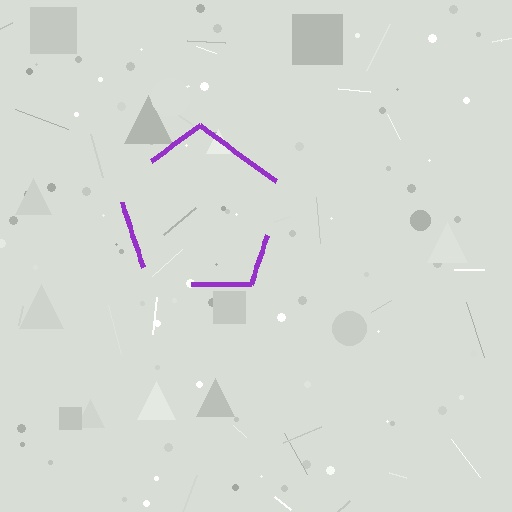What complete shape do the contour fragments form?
The contour fragments form a pentagon.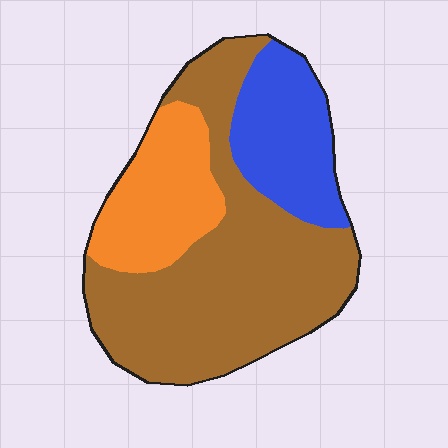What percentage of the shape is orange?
Orange takes up about one fifth (1/5) of the shape.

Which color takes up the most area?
Brown, at roughly 55%.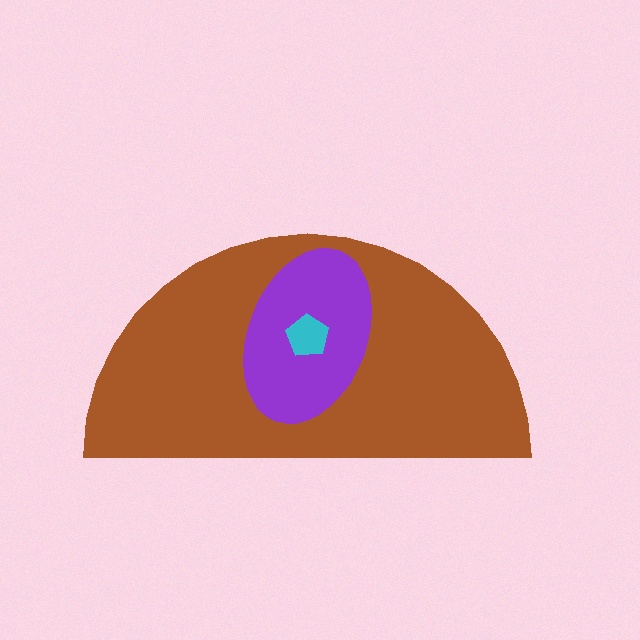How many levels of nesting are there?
3.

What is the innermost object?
The cyan pentagon.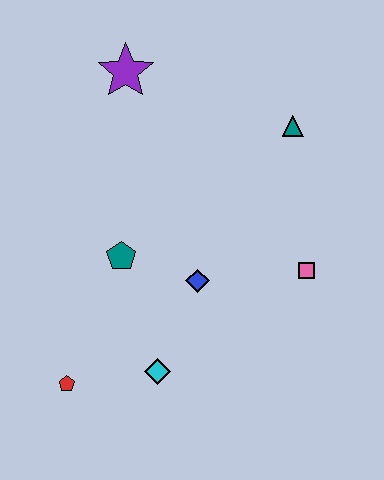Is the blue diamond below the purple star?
Yes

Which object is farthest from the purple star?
The red pentagon is farthest from the purple star.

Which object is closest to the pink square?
The blue diamond is closest to the pink square.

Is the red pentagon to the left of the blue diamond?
Yes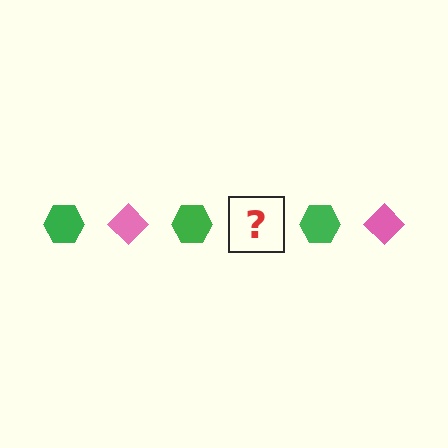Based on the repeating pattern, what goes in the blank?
The blank should be a pink diamond.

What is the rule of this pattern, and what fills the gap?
The rule is that the pattern alternates between green hexagon and pink diamond. The gap should be filled with a pink diamond.